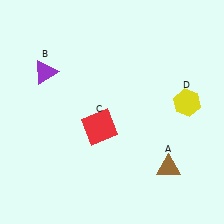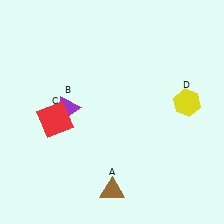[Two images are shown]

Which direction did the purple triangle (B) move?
The purple triangle (B) moved down.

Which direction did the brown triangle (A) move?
The brown triangle (A) moved left.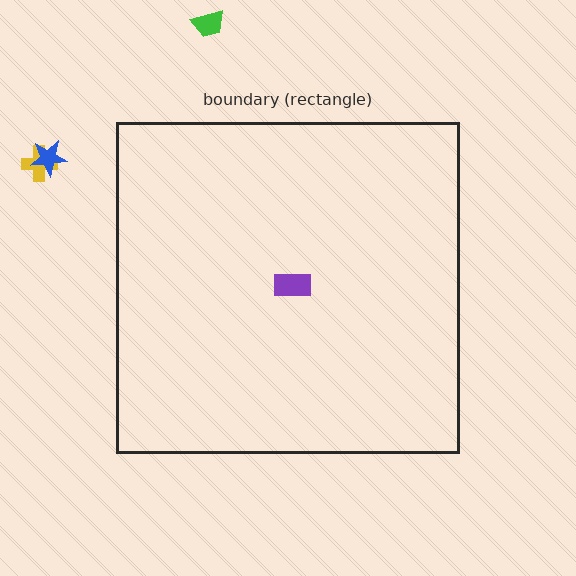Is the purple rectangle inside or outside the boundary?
Inside.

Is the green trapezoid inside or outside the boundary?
Outside.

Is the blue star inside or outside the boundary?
Outside.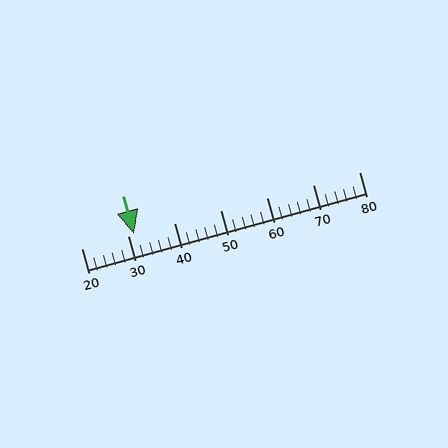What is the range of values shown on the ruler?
The ruler shows values from 20 to 80.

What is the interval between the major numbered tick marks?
The major tick marks are spaced 10 units apart.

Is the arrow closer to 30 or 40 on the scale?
The arrow is closer to 30.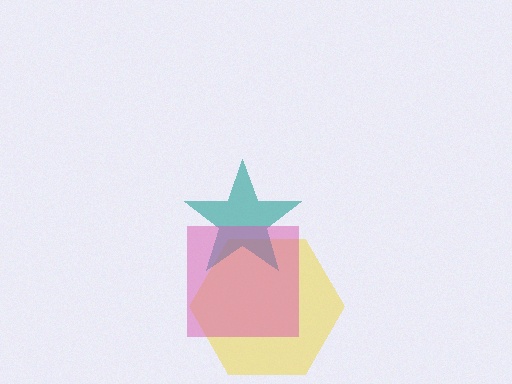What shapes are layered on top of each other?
The layered shapes are: a yellow hexagon, a teal star, a pink square.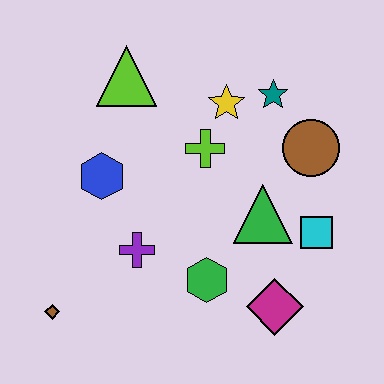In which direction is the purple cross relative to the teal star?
The purple cross is below the teal star.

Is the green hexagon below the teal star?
Yes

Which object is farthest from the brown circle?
The brown diamond is farthest from the brown circle.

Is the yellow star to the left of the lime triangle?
No